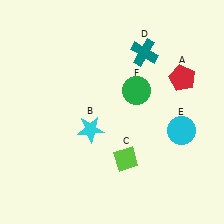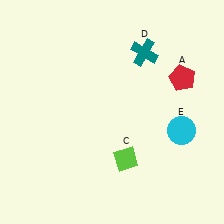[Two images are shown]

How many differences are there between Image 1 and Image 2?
There are 2 differences between the two images.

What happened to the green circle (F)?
The green circle (F) was removed in Image 2. It was in the top-right area of Image 1.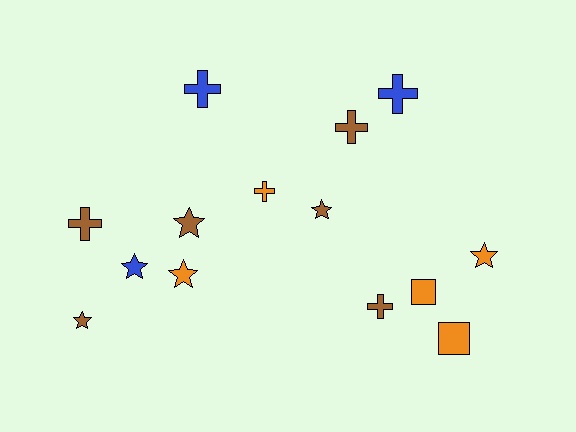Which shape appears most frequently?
Cross, with 6 objects.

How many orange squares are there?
There are 2 orange squares.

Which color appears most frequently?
Brown, with 6 objects.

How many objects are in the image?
There are 14 objects.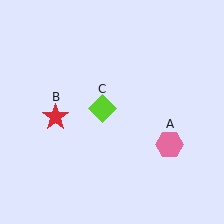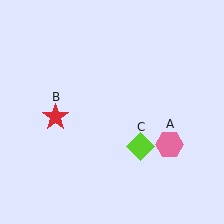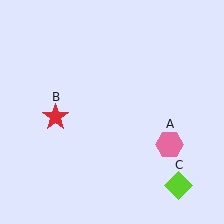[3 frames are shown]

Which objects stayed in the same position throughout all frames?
Pink hexagon (object A) and red star (object B) remained stationary.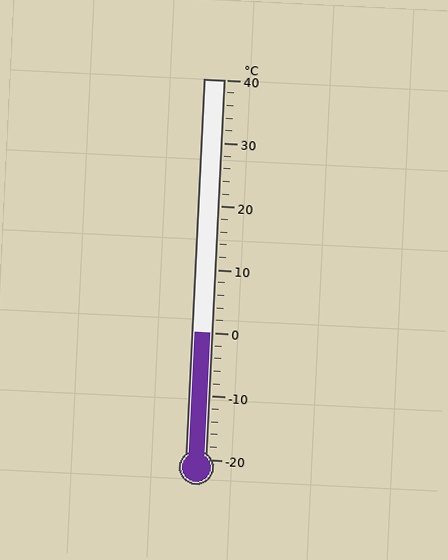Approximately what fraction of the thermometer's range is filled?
The thermometer is filled to approximately 35% of its range.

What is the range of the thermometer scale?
The thermometer scale ranges from -20°C to 40°C.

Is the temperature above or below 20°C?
The temperature is below 20°C.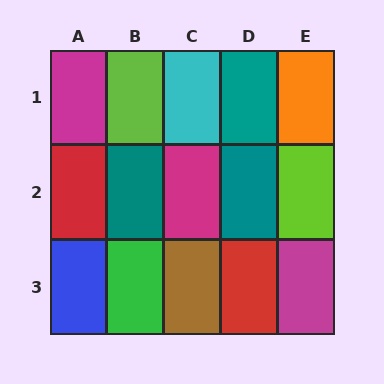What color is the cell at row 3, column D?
Red.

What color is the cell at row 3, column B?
Green.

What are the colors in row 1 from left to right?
Magenta, lime, cyan, teal, orange.